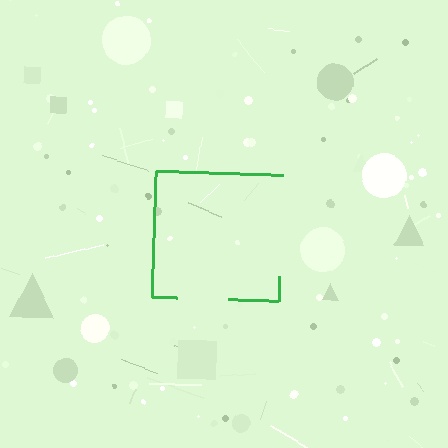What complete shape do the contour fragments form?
The contour fragments form a square.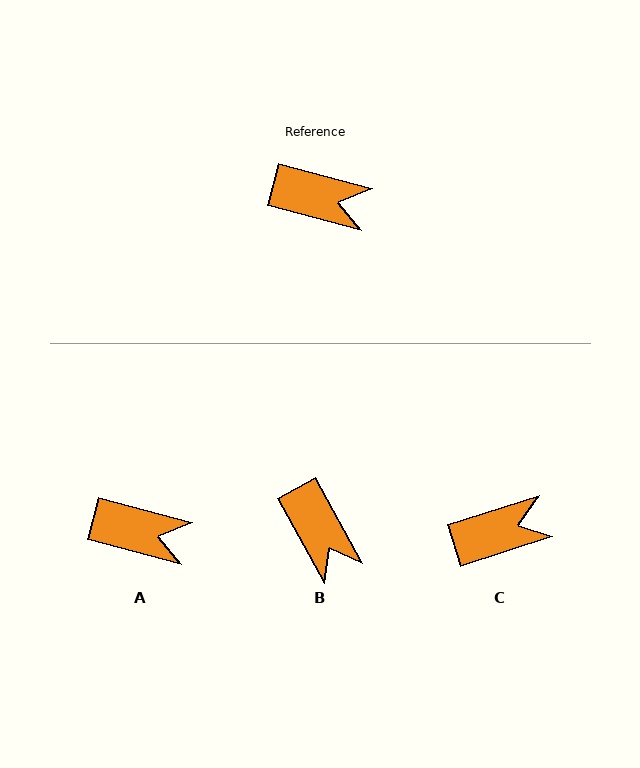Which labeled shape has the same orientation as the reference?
A.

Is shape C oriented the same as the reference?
No, it is off by about 33 degrees.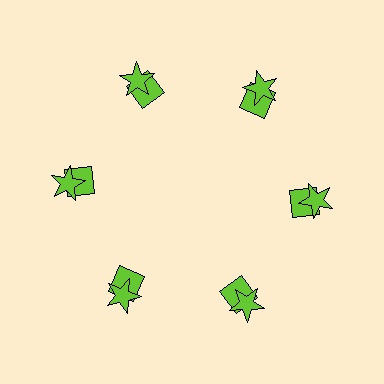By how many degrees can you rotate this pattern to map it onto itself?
The pattern maps onto itself every 60 degrees of rotation.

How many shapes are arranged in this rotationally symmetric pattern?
There are 12 shapes, arranged in 6 groups of 2.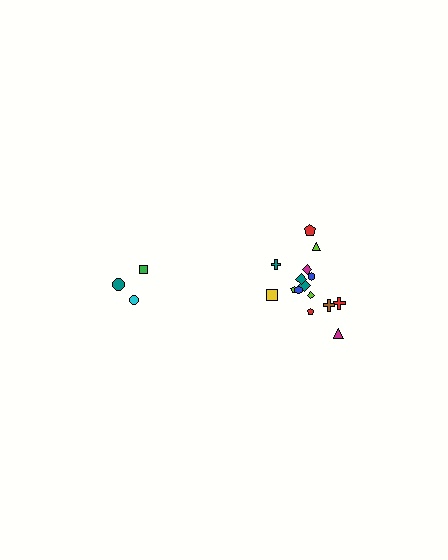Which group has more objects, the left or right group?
The right group.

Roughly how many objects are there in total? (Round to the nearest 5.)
Roughly 20 objects in total.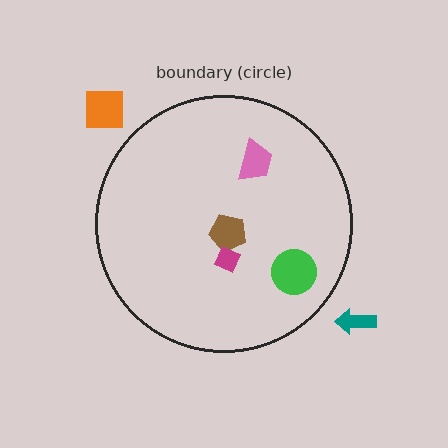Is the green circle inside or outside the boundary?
Inside.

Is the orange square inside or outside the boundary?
Outside.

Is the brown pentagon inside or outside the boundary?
Inside.